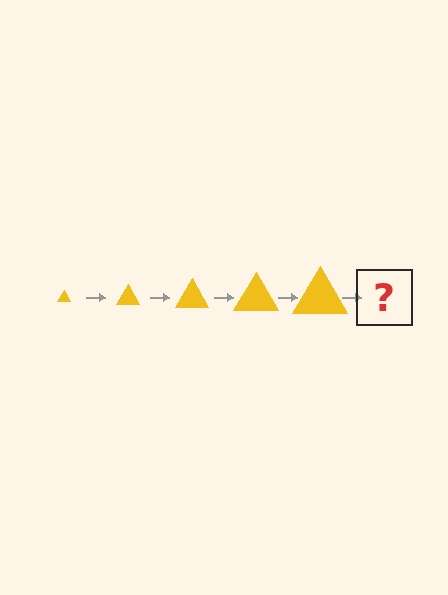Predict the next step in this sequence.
The next step is a yellow triangle, larger than the previous one.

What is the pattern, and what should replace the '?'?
The pattern is that the triangle gets progressively larger each step. The '?' should be a yellow triangle, larger than the previous one.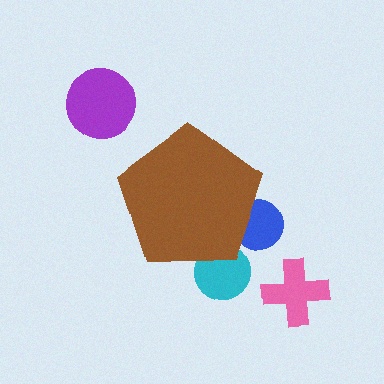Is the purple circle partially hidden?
No, the purple circle is fully visible.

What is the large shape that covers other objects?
A brown pentagon.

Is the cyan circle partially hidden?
Yes, the cyan circle is partially hidden behind the brown pentagon.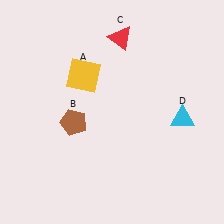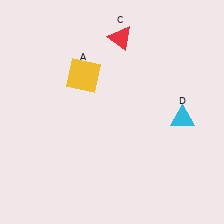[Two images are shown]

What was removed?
The brown pentagon (B) was removed in Image 2.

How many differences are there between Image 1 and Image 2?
There is 1 difference between the two images.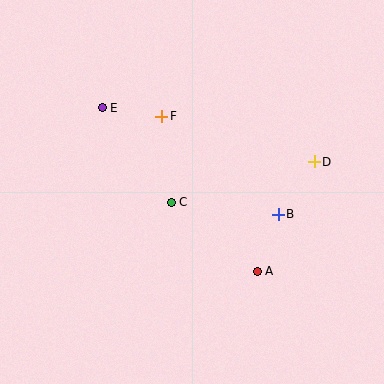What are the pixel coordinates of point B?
Point B is at (278, 214).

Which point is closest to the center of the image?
Point C at (171, 202) is closest to the center.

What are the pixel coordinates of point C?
Point C is at (171, 202).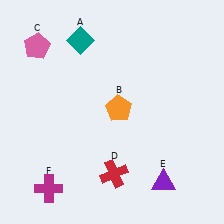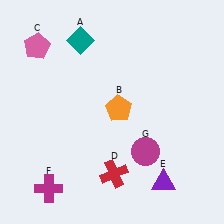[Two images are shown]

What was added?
A magenta circle (G) was added in Image 2.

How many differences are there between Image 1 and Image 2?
There is 1 difference between the two images.